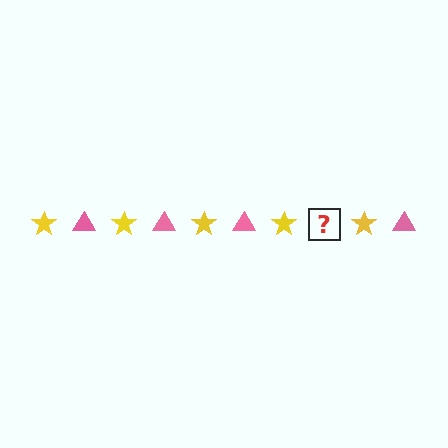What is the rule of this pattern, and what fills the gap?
The rule is that the pattern alternates between yellow star and pink triangle. The gap should be filled with a pink triangle.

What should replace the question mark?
The question mark should be replaced with a pink triangle.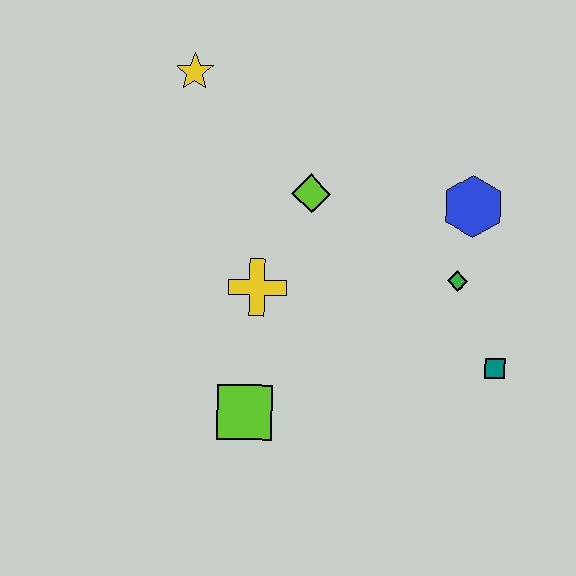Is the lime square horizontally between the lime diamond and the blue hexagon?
No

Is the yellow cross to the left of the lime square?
No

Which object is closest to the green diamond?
The blue hexagon is closest to the green diamond.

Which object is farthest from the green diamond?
The yellow star is farthest from the green diamond.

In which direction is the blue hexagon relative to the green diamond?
The blue hexagon is above the green diamond.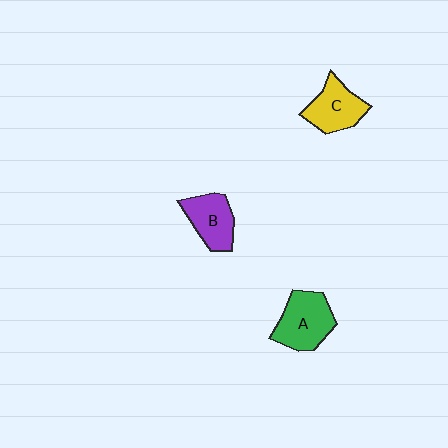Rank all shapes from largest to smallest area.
From largest to smallest: A (green), C (yellow), B (purple).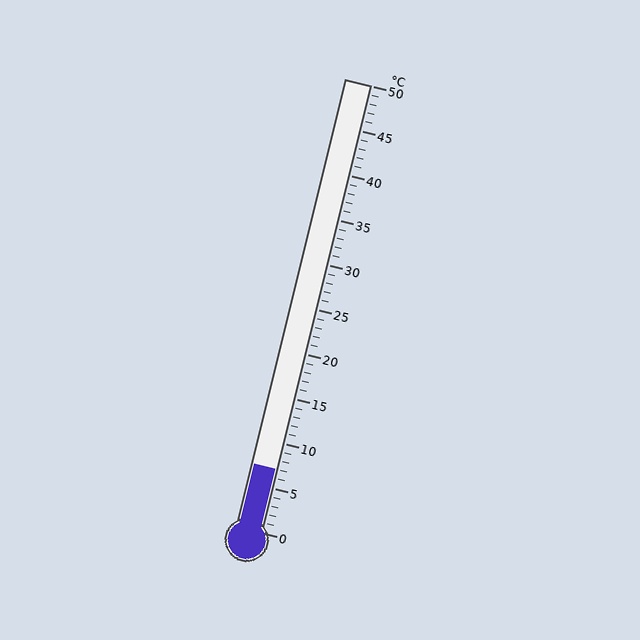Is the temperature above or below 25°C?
The temperature is below 25°C.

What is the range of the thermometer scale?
The thermometer scale ranges from 0°C to 50°C.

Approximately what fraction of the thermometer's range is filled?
The thermometer is filled to approximately 15% of its range.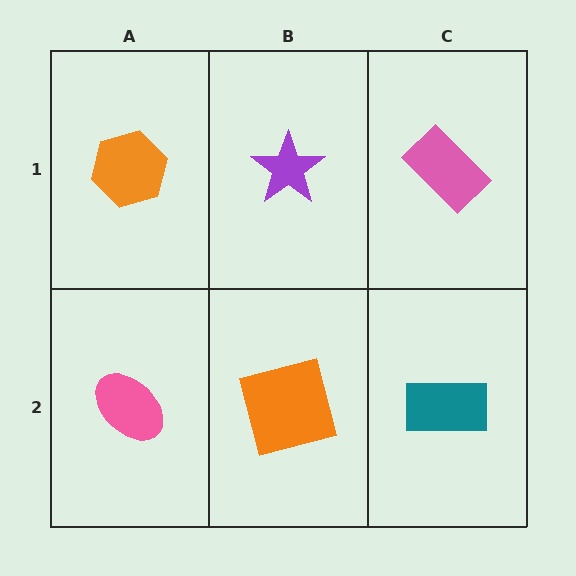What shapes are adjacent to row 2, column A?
An orange hexagon (row 1, column A), an orange square (row 2, column B).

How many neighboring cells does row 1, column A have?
2.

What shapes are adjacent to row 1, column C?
A teal rectangle (row 2, column C), a purple star (row 1, column B).